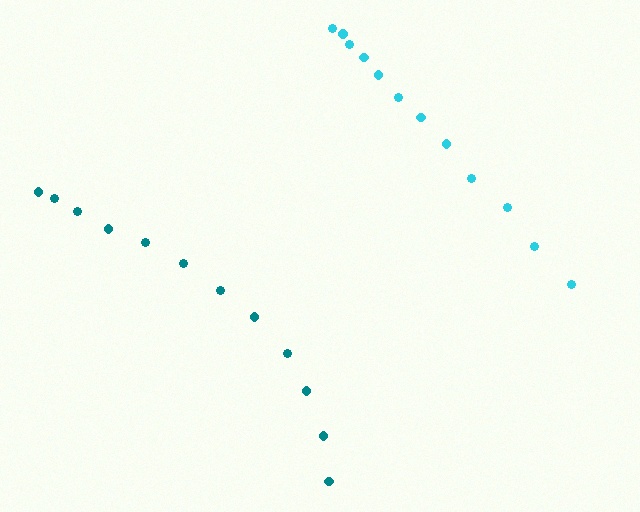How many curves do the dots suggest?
There are 2 distinct paths.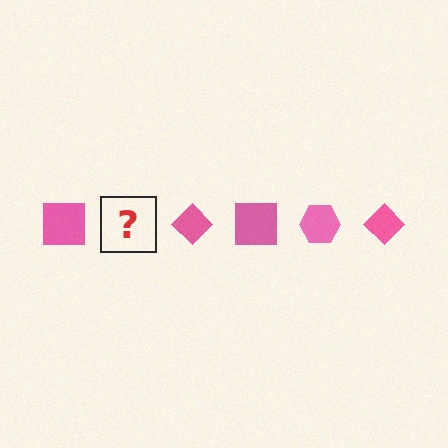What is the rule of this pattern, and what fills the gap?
The rule is that the pattern cycles through square, hexagon, diamond shapes in pink. The gap should be filled with a pink hexagon.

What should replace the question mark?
The question mark should be replaced with a pink hexagon.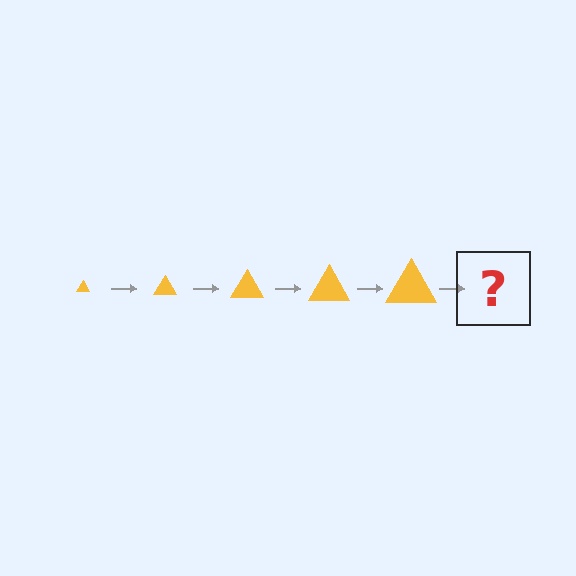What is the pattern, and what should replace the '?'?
The pattern is that the triangle gets progressively larger each step. The '?' should be a yellow triangle, larger than the previous one.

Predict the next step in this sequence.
The next step is a yellow triangle, larger than the previous one.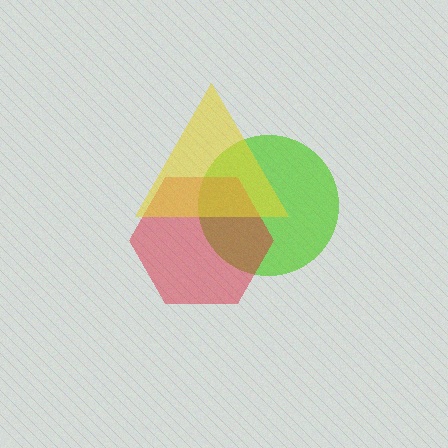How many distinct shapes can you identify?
There are 3 distinct shapes: a lime circle, a red hexagon, a yellow triangle.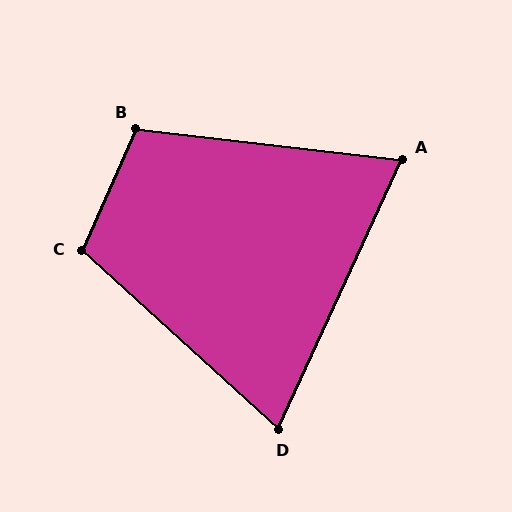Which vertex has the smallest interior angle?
A, at approximately 72 degrees.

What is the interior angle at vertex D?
Approximately 72 degrees (acute).